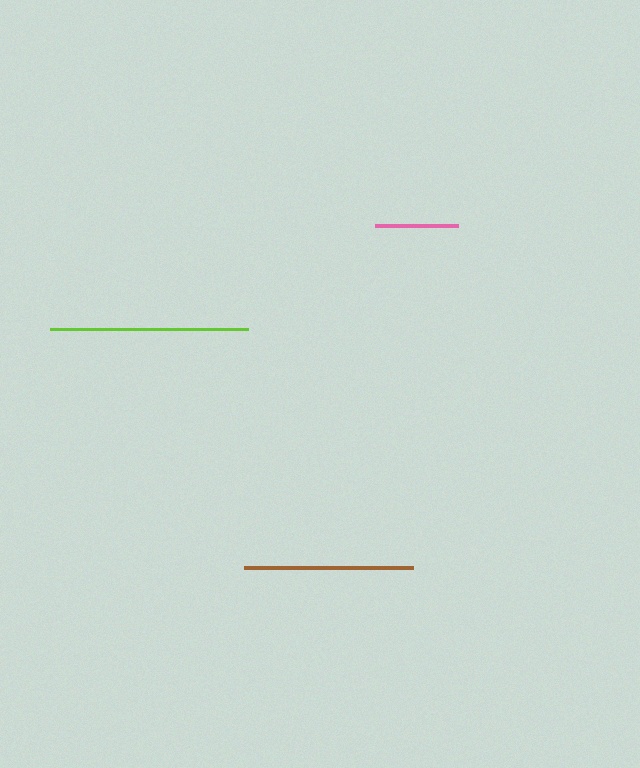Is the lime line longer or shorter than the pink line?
The lime line is longer than the pink line.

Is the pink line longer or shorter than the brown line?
The brown line is longer than the pink line.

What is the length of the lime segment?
The lime segment is approximately 198 pixels long.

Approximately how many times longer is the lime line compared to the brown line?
The lime line is approximately 1.2 times the length of the brown line.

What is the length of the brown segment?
The brown segment is approximately 168 pixels long.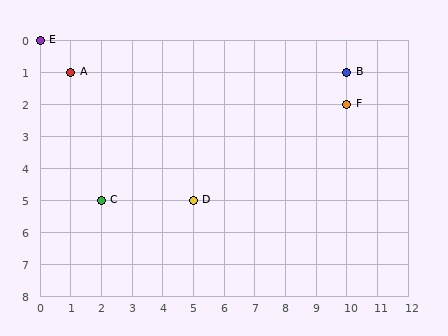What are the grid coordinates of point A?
Point A is at grid coordinates (1, 1).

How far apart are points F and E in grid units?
Points F and E are 10 columns and 2 rows apart (about 10.2 grid units diagonally).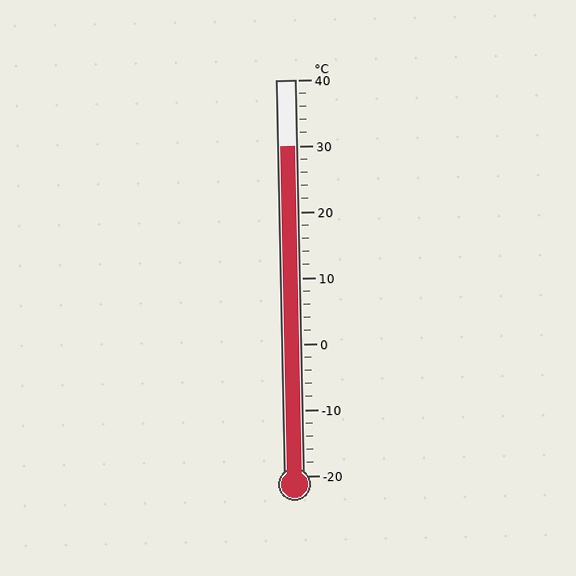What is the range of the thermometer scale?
The thermometer scale ranges from -20°C to 40°C.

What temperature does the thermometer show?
The thermometer shows approximately 30°C.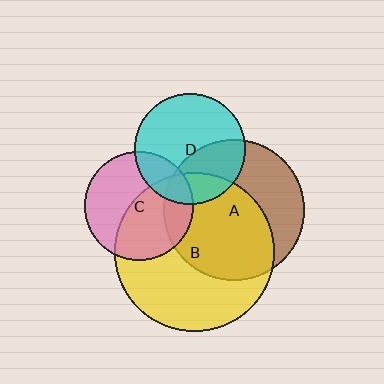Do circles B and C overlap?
Yes.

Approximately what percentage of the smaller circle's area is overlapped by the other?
Approximately 50%.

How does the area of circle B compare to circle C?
Approximately 2.1 times.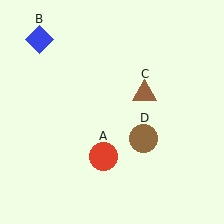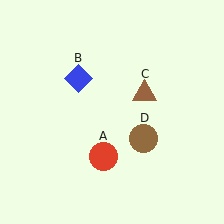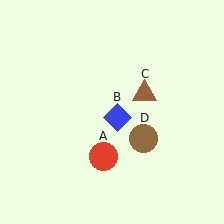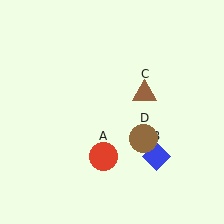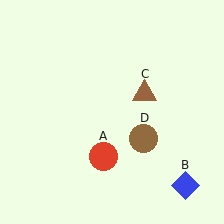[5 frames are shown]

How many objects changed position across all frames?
1 object changed position: blue diamond (object B).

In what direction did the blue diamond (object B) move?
The blue diamond (object B) moved down and to the right.